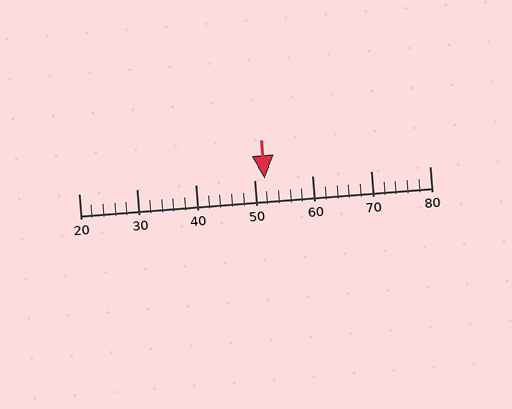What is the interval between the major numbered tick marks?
The major tick marks are spaced 10 units apart.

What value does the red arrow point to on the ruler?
The red arrow points to approximately 52.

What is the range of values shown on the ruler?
The ruler shows values from 20 to 80.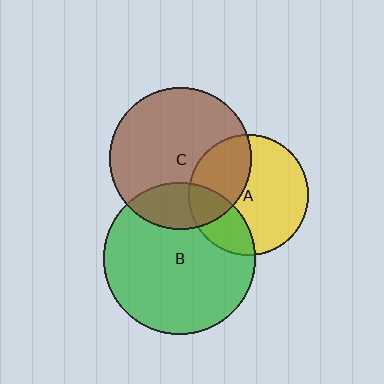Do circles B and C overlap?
Yes.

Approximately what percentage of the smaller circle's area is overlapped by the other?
Approximately 25%.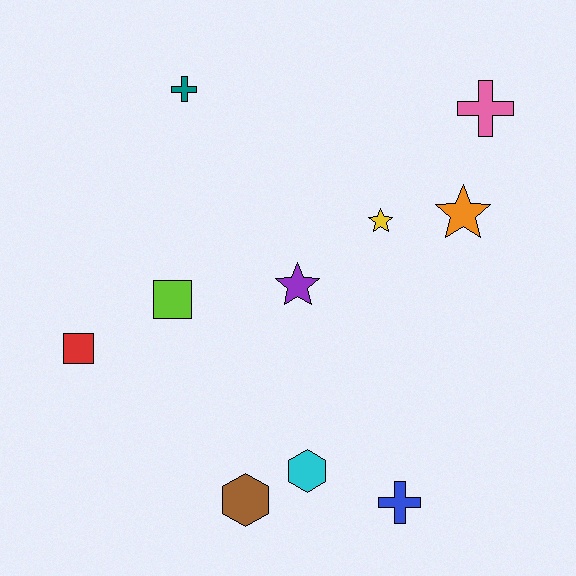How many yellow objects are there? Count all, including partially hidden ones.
There is 1 yellow object.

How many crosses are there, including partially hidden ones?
There are 3 crosses.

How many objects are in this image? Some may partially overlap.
There are 10 objects.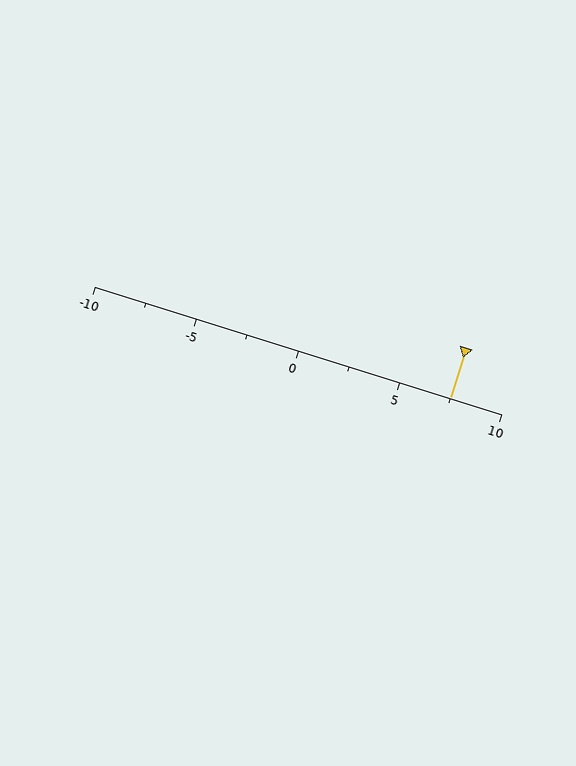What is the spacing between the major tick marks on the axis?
The major ticks are spaced 5 apart.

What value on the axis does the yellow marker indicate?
The marker indicates approximately 7.5.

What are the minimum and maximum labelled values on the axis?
The axis runs from -10 to 10.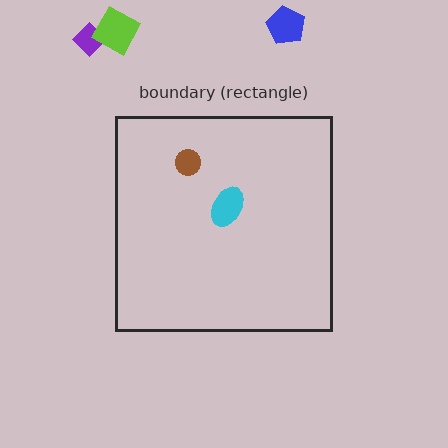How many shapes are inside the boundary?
2 inside, 3 outside.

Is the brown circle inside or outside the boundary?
Inside.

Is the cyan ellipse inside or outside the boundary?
Inside.